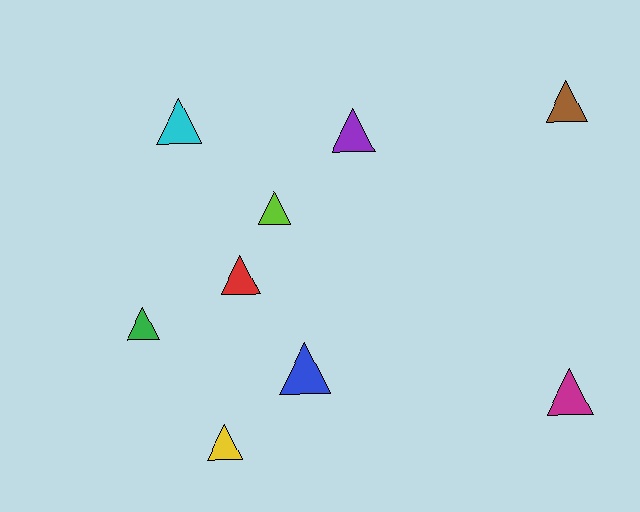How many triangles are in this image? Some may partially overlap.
There are 9 triangles.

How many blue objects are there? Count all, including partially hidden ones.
There is 1 blue object.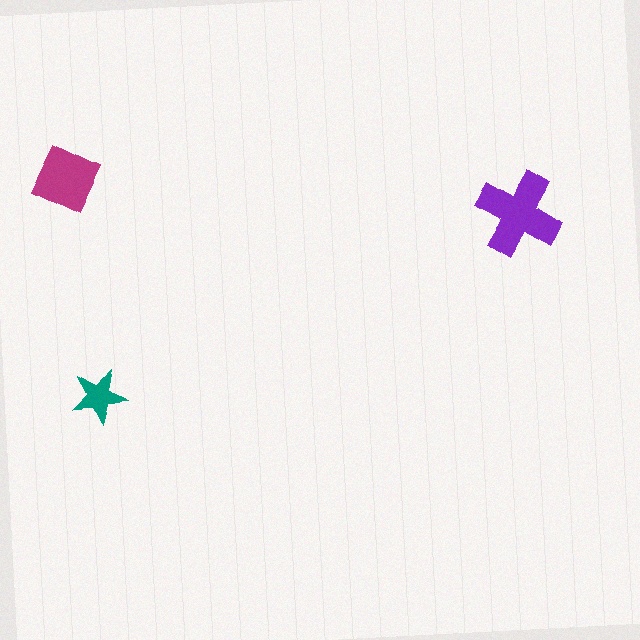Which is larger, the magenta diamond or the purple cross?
The purple cross.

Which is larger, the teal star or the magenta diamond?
The magenta diamond.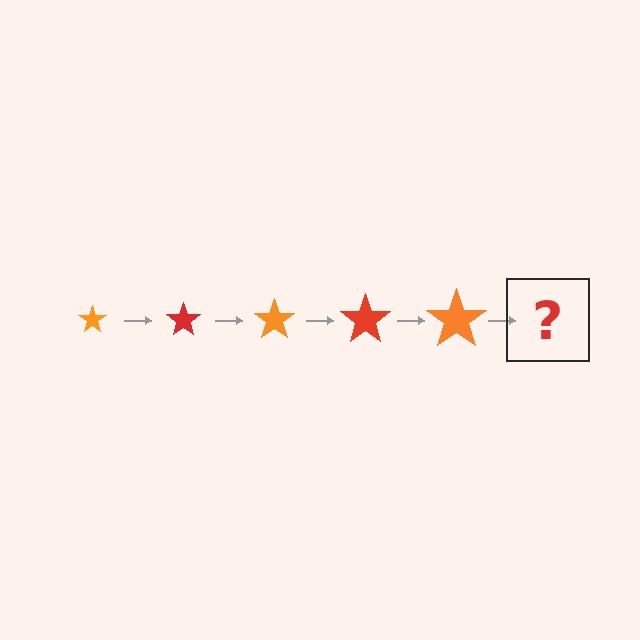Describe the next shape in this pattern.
It should be a red star, larger than the previous one.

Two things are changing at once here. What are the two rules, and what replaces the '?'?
The two rules are that the star grows larger each step and the color cycles through orange and red. The '?' should be a red star, larger than the previous one.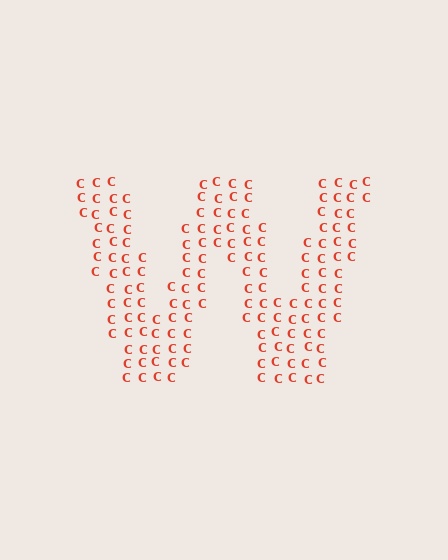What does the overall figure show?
The overall figure shows the letter W.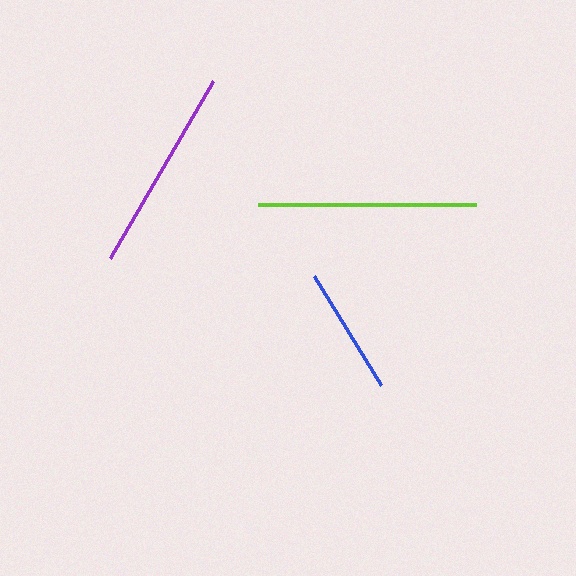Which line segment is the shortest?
The blue line is the shortest at approximately 128 pixels.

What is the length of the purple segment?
The purple segment is approximately 205 pixels long.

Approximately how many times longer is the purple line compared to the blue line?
The purple line is approximately 1.6 times the length of the blue line.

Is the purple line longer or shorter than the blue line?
The purple line is longer than the blue line.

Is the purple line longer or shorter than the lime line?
The lime line is longer than the purple line.